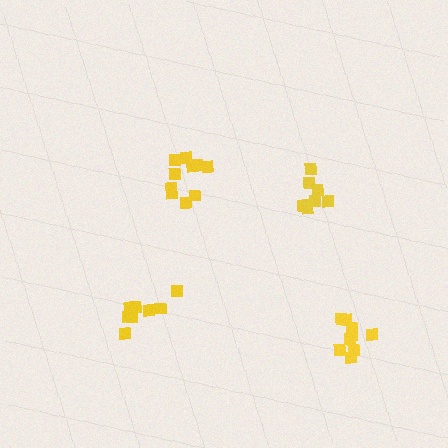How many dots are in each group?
Group 1: 8 dots, Group 2: 9 dots, Group 3: 10 dots, Group 4: 7 dots (34 total).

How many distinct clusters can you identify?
There are 4 distinct clusters.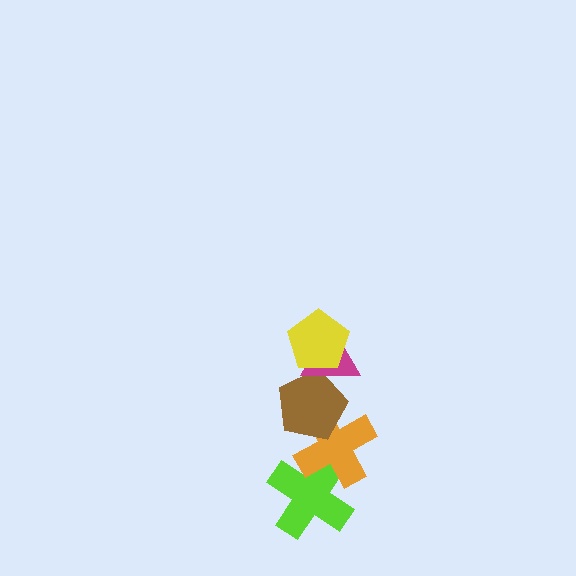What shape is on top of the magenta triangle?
The yellow pentagon is on top of the magenta triangle.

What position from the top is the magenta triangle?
The magenta triangle is 2nd from the top.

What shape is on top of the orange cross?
The brown pentagon is on top of the orange cross.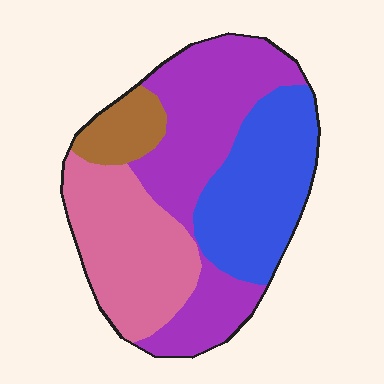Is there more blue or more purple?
Purple.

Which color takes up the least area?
Brown, at roughly 10%.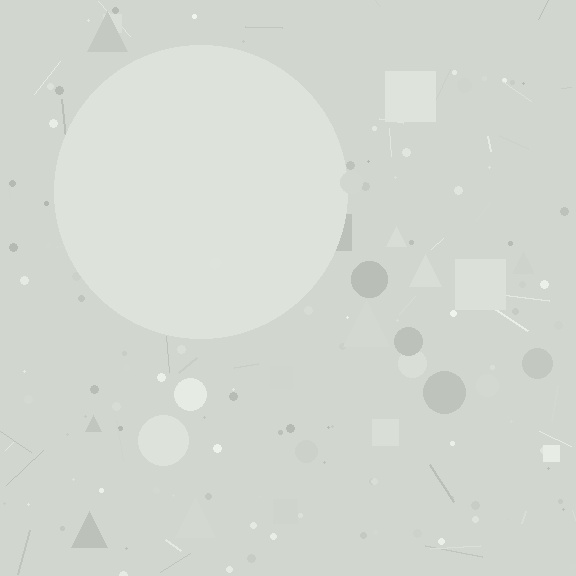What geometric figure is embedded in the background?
A circle is embedded in the background.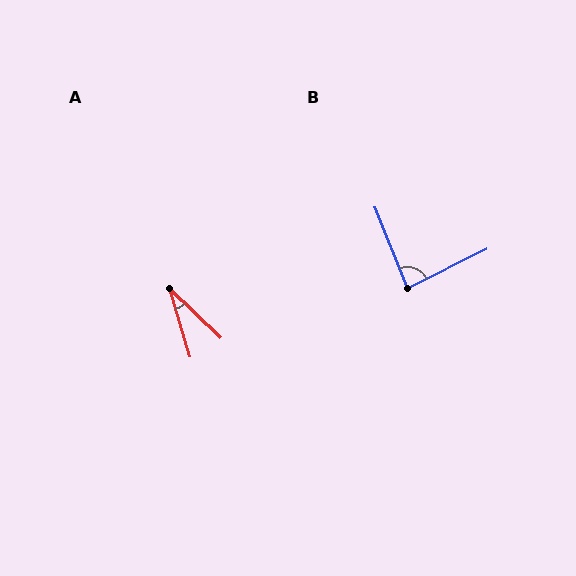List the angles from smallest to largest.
A (29°), B (85°).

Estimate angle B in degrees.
Approximately 85 degrees.